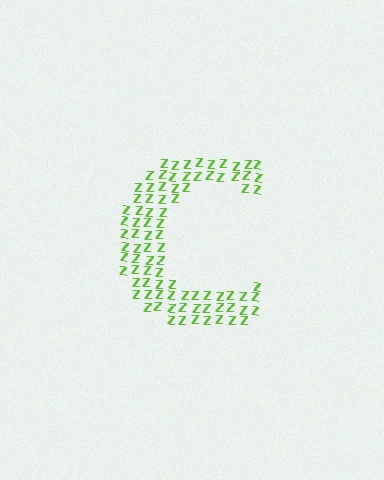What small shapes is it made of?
It is made of small letter Z's.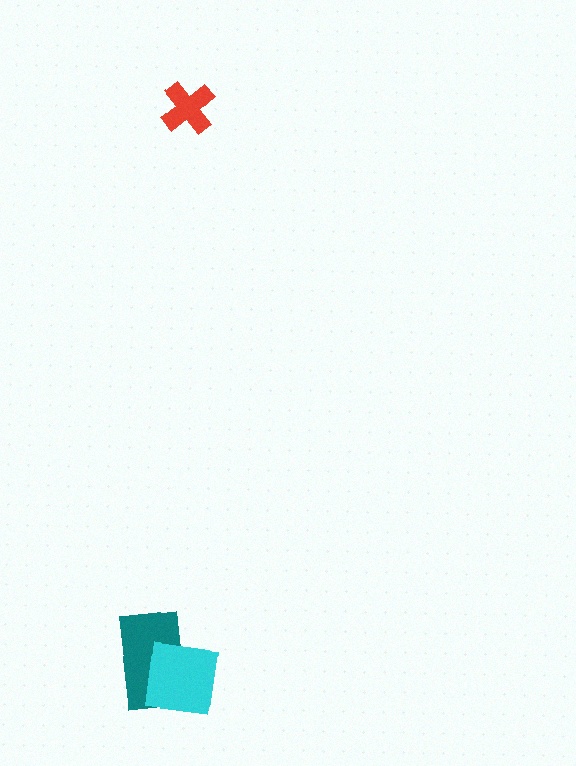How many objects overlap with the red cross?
0 objects overlap with the red cross.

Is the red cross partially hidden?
No, no other shape covers it.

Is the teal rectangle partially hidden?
Yes, it is partially covered by another shape.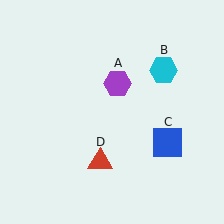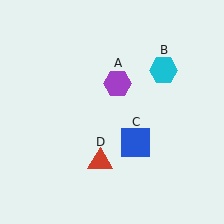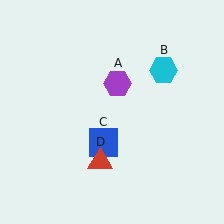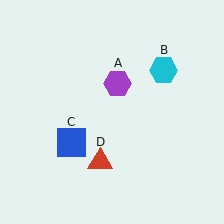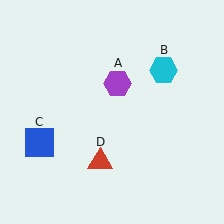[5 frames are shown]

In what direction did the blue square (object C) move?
The blue square (object C) moved left.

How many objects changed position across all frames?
1 object changed position: blue square (object C).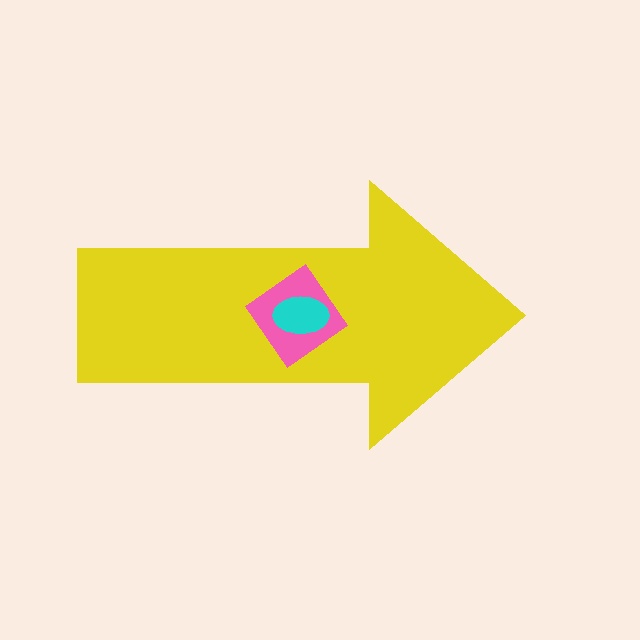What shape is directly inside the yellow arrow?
The pink diamond.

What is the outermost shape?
The yellow arrow.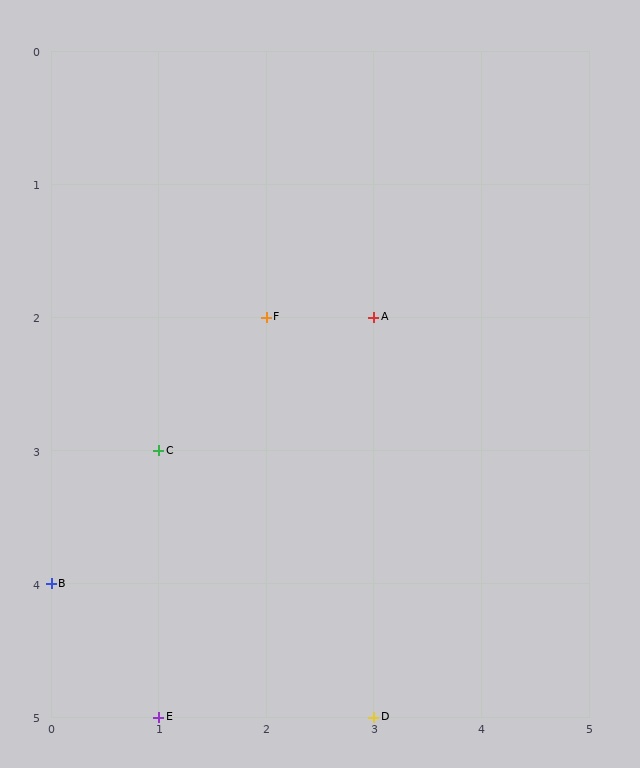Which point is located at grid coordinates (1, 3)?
Point C is at (1, 3).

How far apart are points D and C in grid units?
Points D and C are 2 columns and 2 rows apart (about 2.8 grid units diagonally).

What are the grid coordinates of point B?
Point B is at grid coordinates (0, 4).